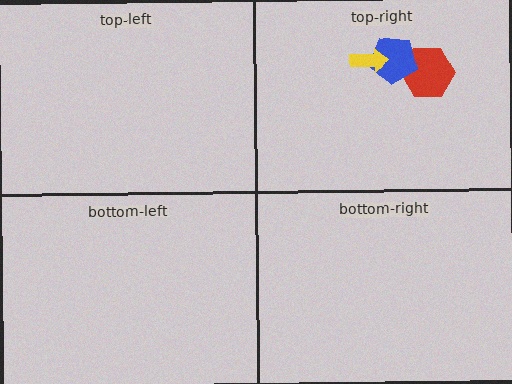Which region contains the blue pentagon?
The top-right region.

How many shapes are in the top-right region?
3.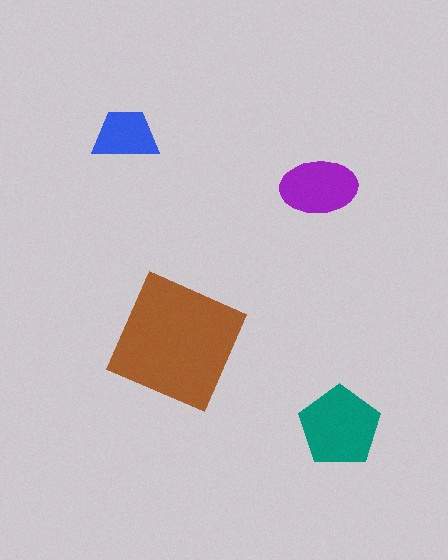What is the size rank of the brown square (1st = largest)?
1st.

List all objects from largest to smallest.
The brown square, the teal pentagon, the purple ellipse, the blue trapezoid.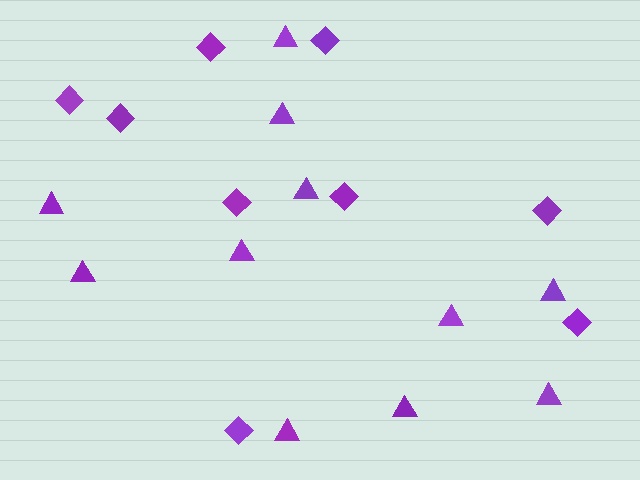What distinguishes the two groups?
There are 2 groups: one group of diamonds (9) and one group of triangles (11).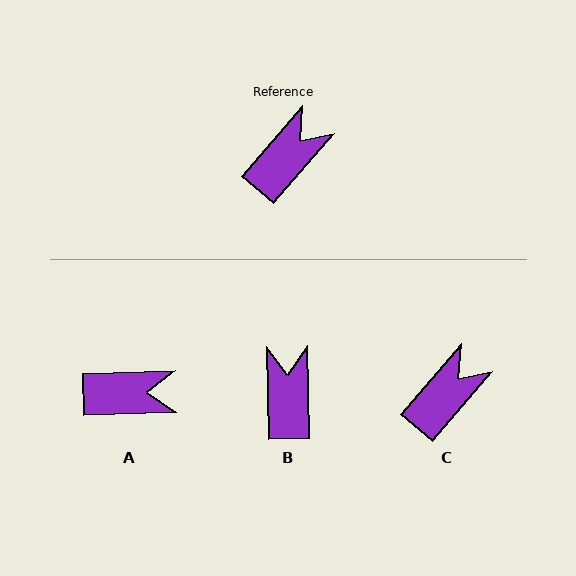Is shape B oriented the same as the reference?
No, it is off by about 42 degrees.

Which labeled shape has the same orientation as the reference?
C.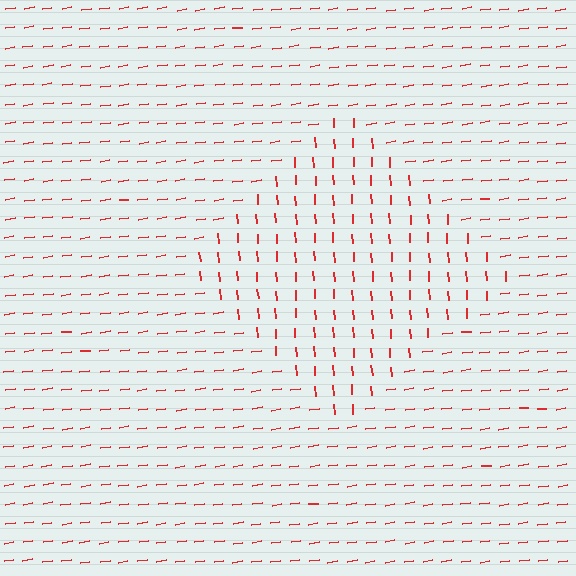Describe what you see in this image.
The image is filled with small red line segments. A diamond region in the image has lines oriented differently from the surrounding lines, creating a visible texture boundary.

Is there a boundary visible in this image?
Yes, there is a texture boundary formed by a change in line orientation.